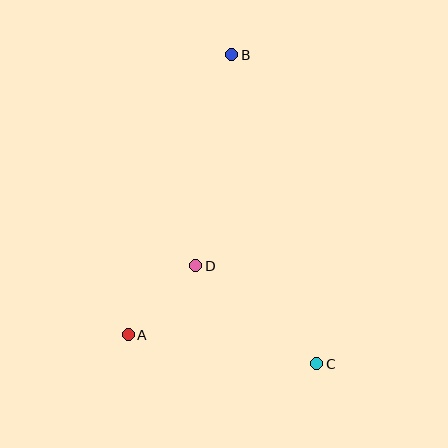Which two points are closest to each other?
Points A and D are closest to each other.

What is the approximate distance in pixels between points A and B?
The distance between A and B is approximately 299 pixels.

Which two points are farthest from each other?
Points B and C are farthest from each other.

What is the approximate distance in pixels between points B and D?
The distance between B and D is approximately 214 pixels.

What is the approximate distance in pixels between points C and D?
The distance between C and D is approximately 156 pixels.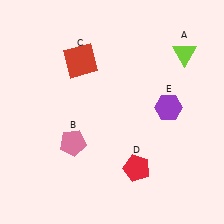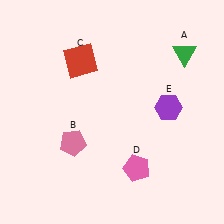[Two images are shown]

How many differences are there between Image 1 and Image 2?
There are 2 differences between the two images.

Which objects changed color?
A changed from lime to green. D changed from red to pink.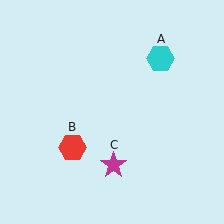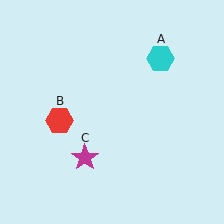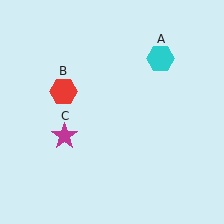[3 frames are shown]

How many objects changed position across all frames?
2 objects changed position: red hexagon (object B), magenta star (object C).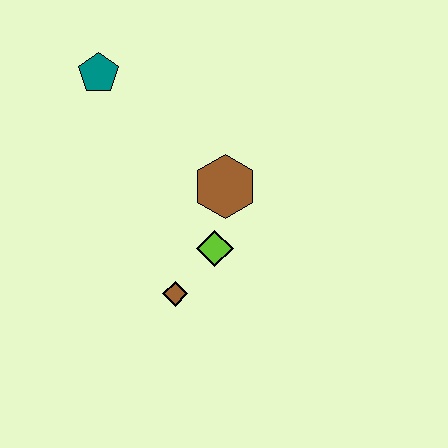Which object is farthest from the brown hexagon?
The teal pentagon is farthest from the brown hexagon.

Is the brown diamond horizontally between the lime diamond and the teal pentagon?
Yes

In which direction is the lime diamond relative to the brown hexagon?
The lime diamond is below the brown hexagon.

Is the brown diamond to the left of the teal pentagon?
No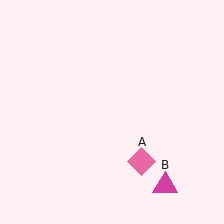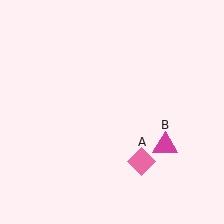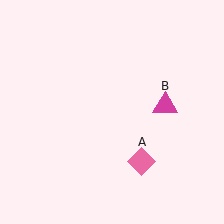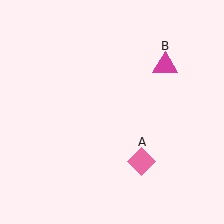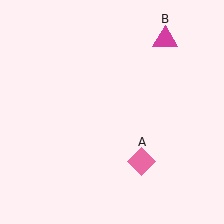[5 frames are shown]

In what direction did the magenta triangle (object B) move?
The magenta triangle (object B) moved up.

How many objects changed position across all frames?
1 object changed position: magenta triangle (object B).